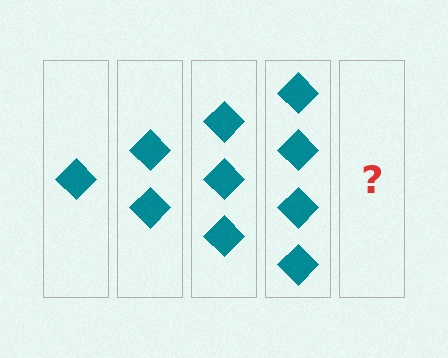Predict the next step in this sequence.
The next step is 5 diamonds.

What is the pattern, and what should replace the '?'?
The pattern is that each step adds one more diamond. The '?' should be 5 diamonds.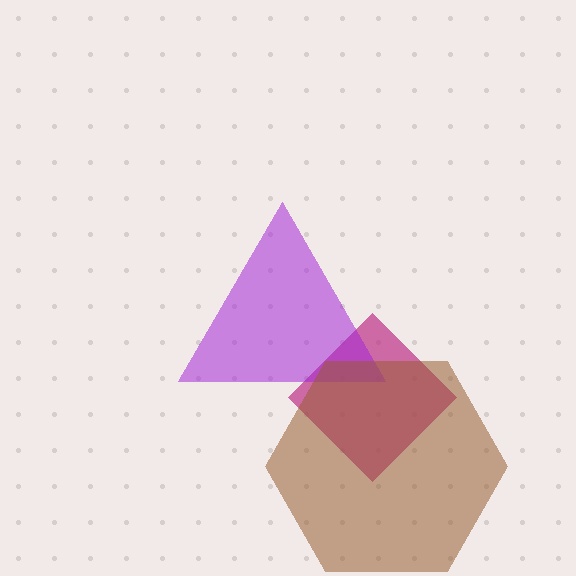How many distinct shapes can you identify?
There are 3 distinct shapes: a magenta diamond, a purple triangle, a brown hexagon.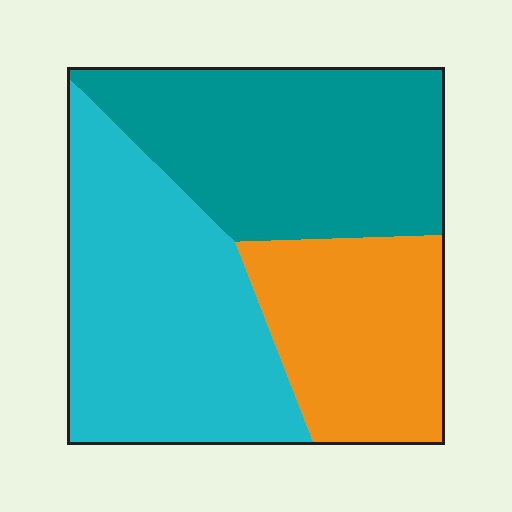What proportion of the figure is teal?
Teal takes up between a third and a half of the figure.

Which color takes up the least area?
Orange, at roughly 25%.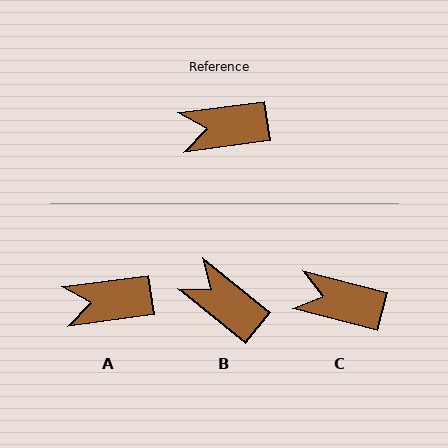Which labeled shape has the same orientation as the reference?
A.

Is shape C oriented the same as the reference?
No, it is off by about 22 degrees.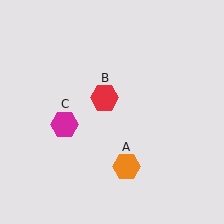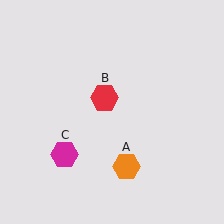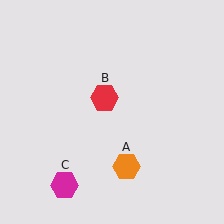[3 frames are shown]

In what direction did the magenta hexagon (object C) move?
The magenta hexagon (object C) moved down.